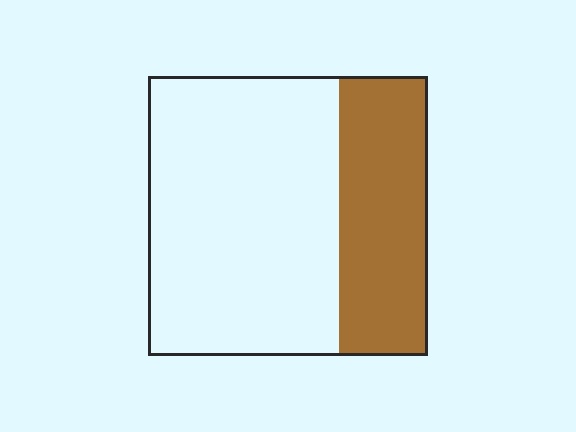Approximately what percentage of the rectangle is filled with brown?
Approximately 30%.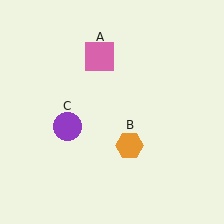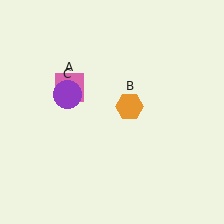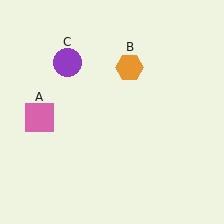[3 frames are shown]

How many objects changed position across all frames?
3 objects changed position: pink square (object A), orange hexagon (object B), purple circle (object C).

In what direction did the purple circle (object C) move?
The purple circle (object C) moved up.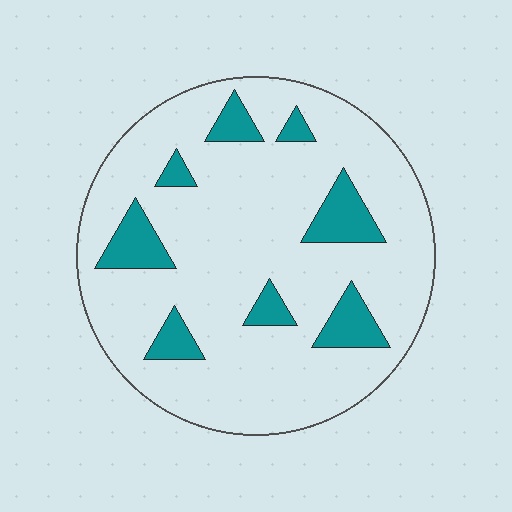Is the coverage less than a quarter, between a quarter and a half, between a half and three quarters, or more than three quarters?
Less than a quarter.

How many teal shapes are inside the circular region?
8.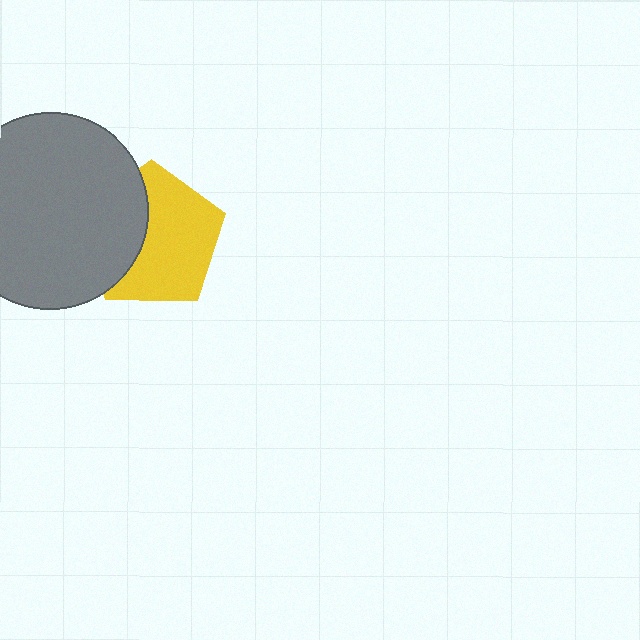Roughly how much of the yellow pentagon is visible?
About half of it is visible (roughly 63%).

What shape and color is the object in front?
The object in front is a gray circle.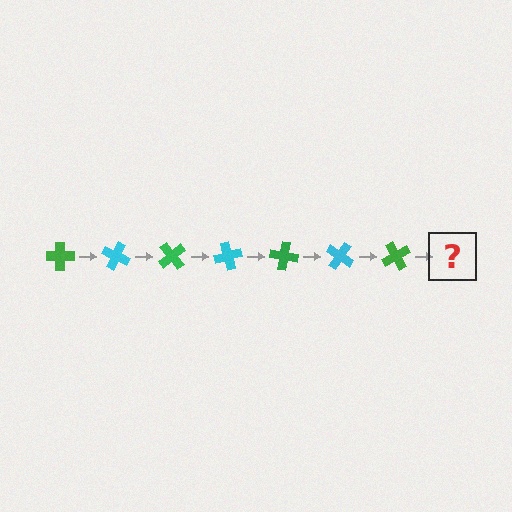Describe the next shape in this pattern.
It should be a cyan cross, rotated 175 degrees from the start.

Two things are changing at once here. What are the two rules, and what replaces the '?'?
The two rules are that it rotates 25 degrees each step and the color cycles through green and cyan. The '?' should be a cyan cross, rotated 175 degrees from the start.